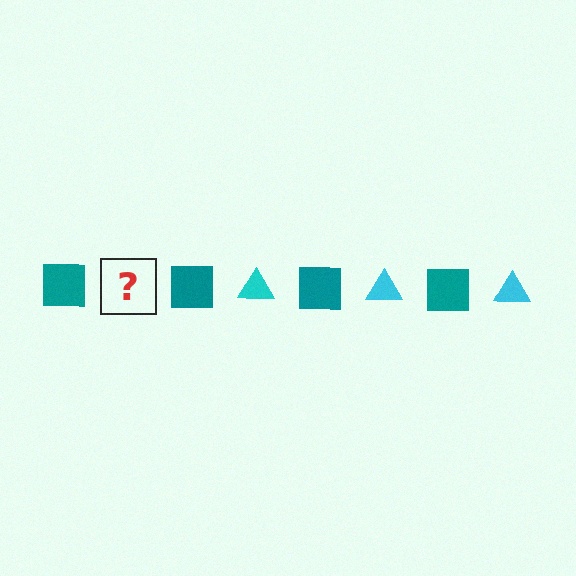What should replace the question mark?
The question mark should be replaced with a cyan triangle.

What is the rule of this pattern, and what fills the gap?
The rule is that the pattern alternates between teal square and cyan triangle. The gap should be filled with a cyan triangle.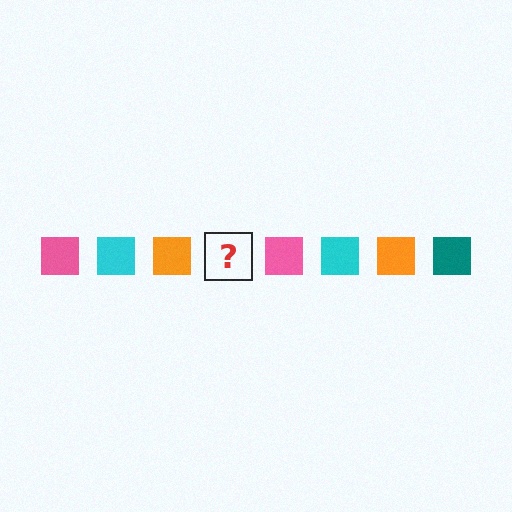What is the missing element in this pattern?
The missing element is a teal square.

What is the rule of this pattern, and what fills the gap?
The rule is that the pattern cycles through pink, cyan, orange, teal squares. The gap should be filled with a teal square.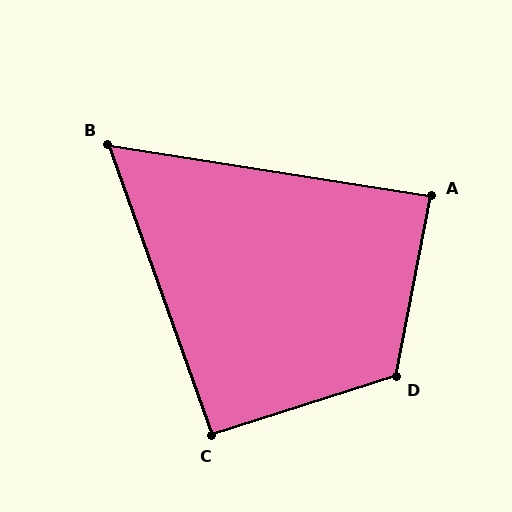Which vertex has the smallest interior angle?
B, at approximately 61 degrees.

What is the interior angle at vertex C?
Approximately 92 degrees (approximately right).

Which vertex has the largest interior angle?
D, at approximately 119 degrees.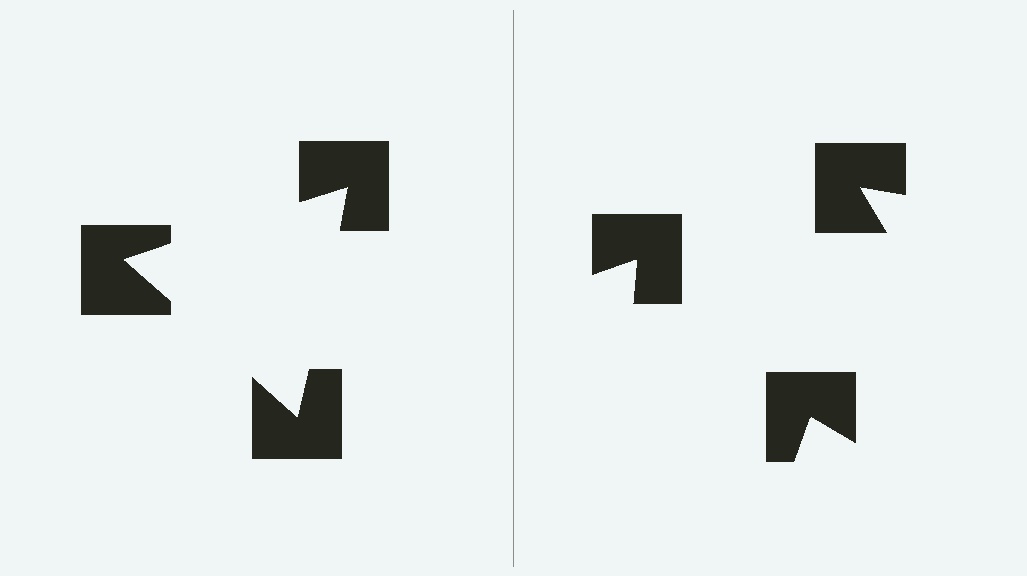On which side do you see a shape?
An illusory triangle appears on the left side. On the right side the wedge cuts are rotated, so no coherent shape forms.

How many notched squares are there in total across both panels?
6 — 3 on each side.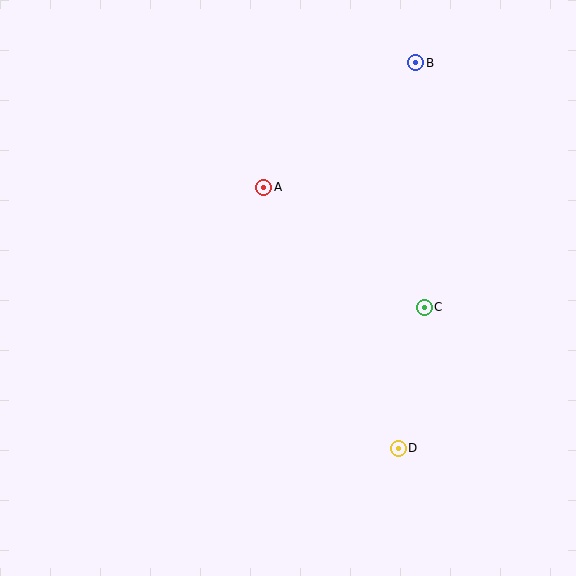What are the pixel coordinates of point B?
Point B is at (416, 63).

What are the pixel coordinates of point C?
Point C is at (424, 307).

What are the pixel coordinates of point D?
Point D is at (398, 448).